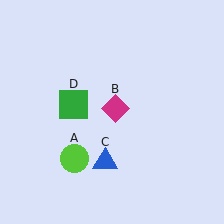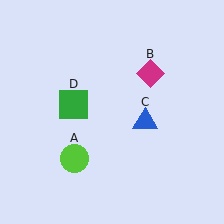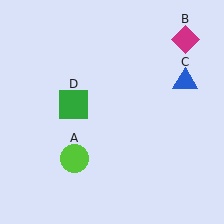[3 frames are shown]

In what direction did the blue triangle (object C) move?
The blue triangle (object C) moved up and to the right.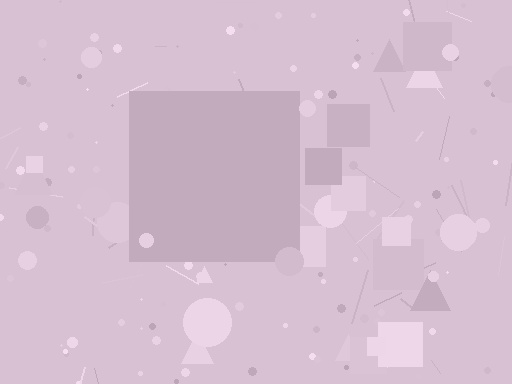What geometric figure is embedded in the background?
A square is embedded in the background.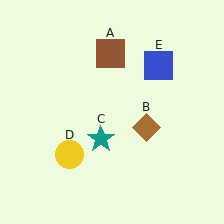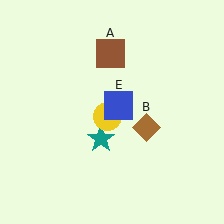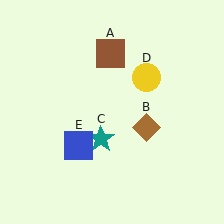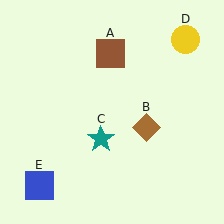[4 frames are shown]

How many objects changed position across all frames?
2 objects changed position: yellow circle (object D), blue square (object E).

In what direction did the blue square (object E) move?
The blue square (object E) moved down and to the left.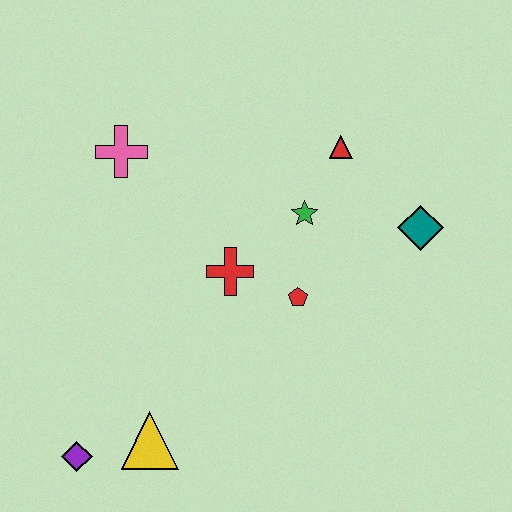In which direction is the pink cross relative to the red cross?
The pink cross is above the red cross.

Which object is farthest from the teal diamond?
The purple diamond is farthest from the teal diamond.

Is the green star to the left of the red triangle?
Yes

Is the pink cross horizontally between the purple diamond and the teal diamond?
Yes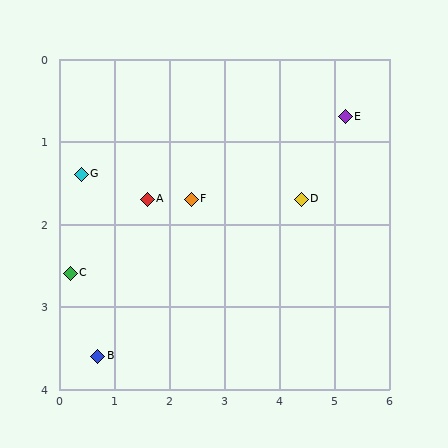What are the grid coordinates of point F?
Point F is at approximately (2.4, 1.7).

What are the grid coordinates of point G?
Point G is at approximately (0.4, 1.4).